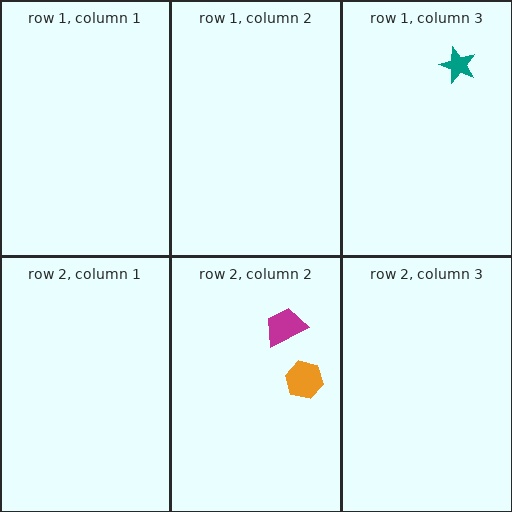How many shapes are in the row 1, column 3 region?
1.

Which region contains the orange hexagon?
The row 2, column 2 region.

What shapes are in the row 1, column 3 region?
The teal star.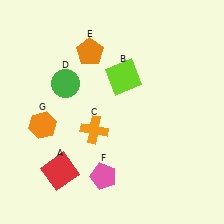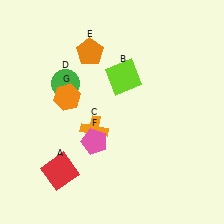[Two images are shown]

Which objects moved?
The objects that moved are: the pink pentagon (F), the orange hexagon (G).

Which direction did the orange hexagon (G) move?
The orange hexagon (G) moved up.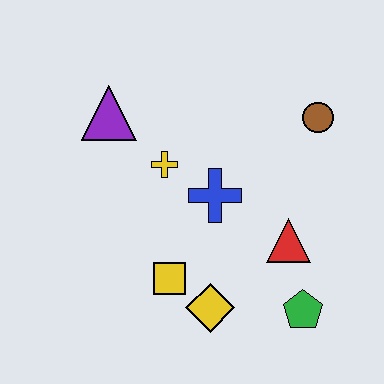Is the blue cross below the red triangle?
No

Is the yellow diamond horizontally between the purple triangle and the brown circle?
Yes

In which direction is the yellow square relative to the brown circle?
The yellow square is below the brown circle.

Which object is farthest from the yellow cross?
The green pentagon is farthest from the yellow cross.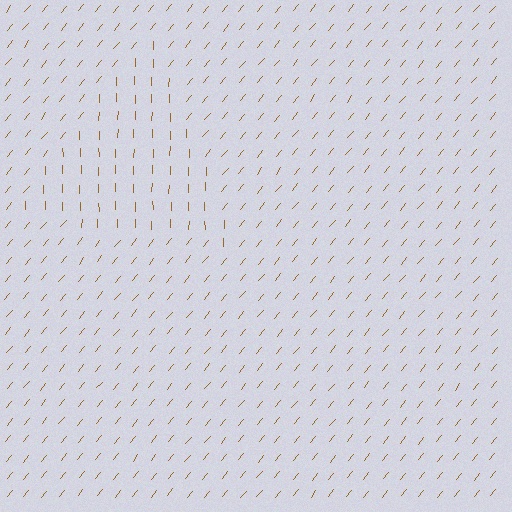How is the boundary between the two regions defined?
The boundary is defined purely by a change in line orientation (approximately 39 degrees difference). All lines are the same color and thickness.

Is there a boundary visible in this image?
Yes, there is a texture boundary formed by a change in line orientation.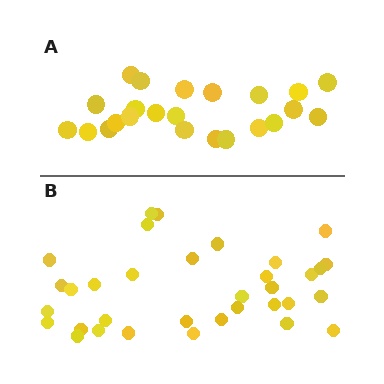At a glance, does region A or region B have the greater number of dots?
Region B (the bottom region) has more dots.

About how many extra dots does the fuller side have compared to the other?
Region B has roughly 12 or so more dots than region A.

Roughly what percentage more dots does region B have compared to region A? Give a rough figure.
About 50% more.